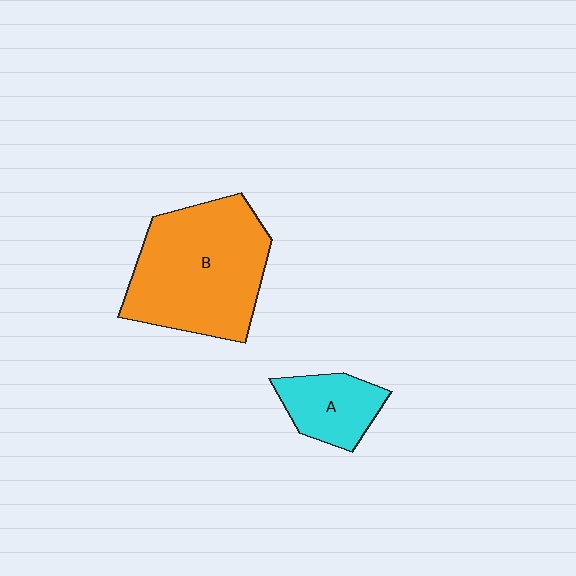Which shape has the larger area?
Shape B (orange).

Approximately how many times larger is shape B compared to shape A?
Approximately 2.6 times.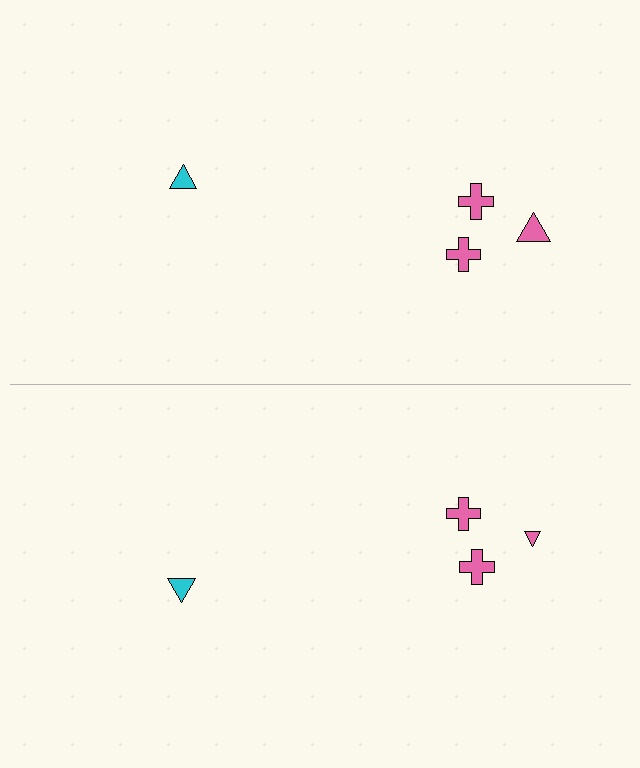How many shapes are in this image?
There are 8 shapes in this image.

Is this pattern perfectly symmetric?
No, the pattern is not perfectly symmetric. The pink triangle on the bottom side has a different size than its mirror counterpart.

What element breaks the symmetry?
The pink triangle on the bottom side has a different size than its mirror counterpart.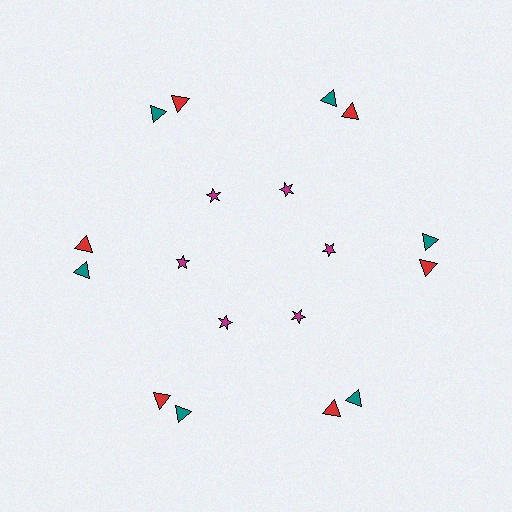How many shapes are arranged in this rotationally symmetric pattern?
There are 18 shapes, arranged in 6 groups of 3.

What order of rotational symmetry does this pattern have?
This pattern has 6-fold rotational symmetry.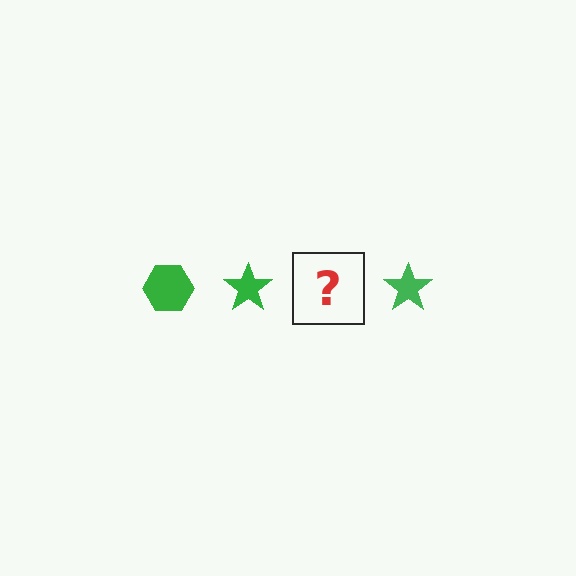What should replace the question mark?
The question mark should be replaced with a green hexagon.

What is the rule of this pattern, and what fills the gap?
The rule is that the pattern cycles through hexagon, star shapes in green. The gap should be filled with a green hexagon.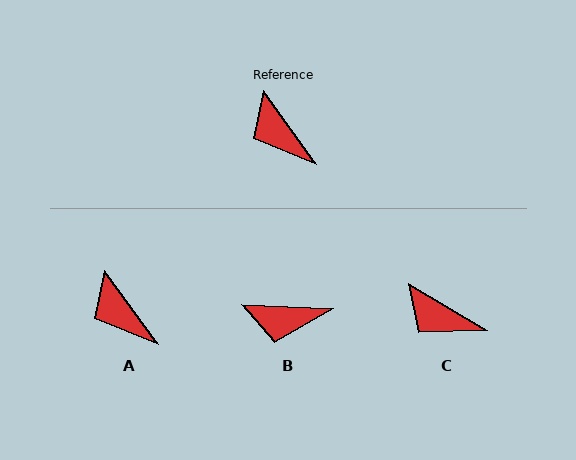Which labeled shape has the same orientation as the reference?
A.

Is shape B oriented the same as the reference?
No, it is off by about 52 degrees.